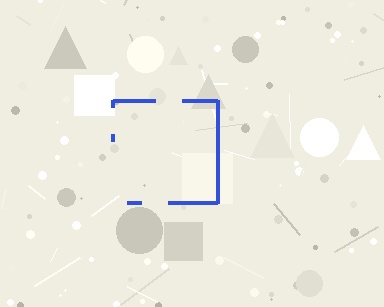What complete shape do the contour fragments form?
The contour fragments form a square.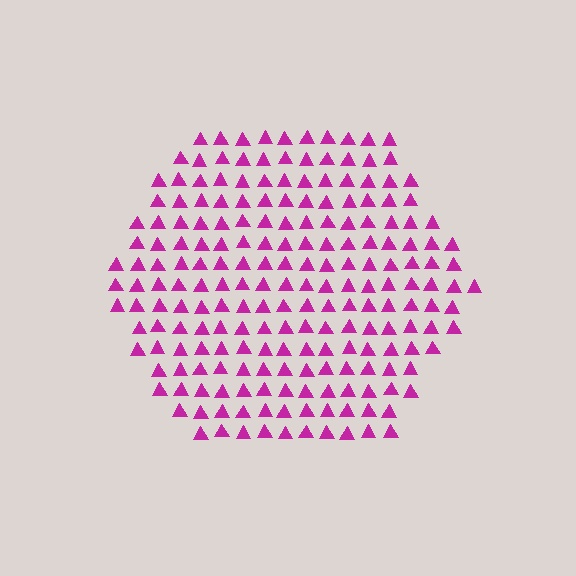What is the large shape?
The large shape is a hexagon.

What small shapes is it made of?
It is made of small triangles.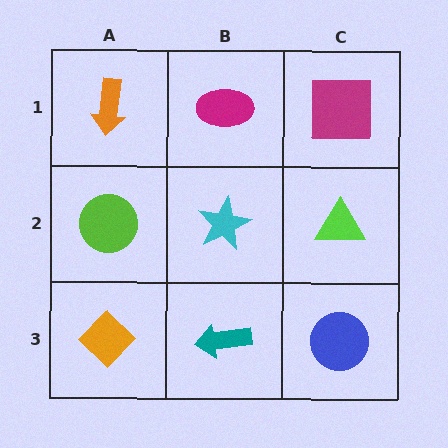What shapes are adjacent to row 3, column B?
A cyan star (row 2, column B), an orange diamond (row 3, column A), a blue circle (row 3, column C).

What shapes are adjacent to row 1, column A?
A lime circle (row 2, column A), a magenta ellipse (row 1, column B).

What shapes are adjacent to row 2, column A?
An orange arrow (row 1, column A), an orange diamond (row 3, column A), a cyan star (row 2, column B).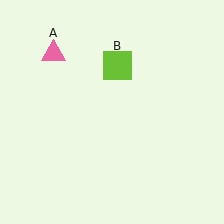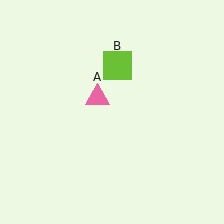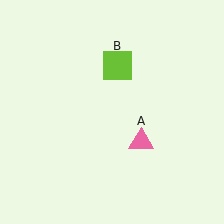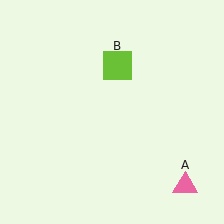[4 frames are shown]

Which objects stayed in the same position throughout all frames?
Lime square (object B) remained stationary.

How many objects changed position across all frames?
1 object changed position: pink triangle (object A).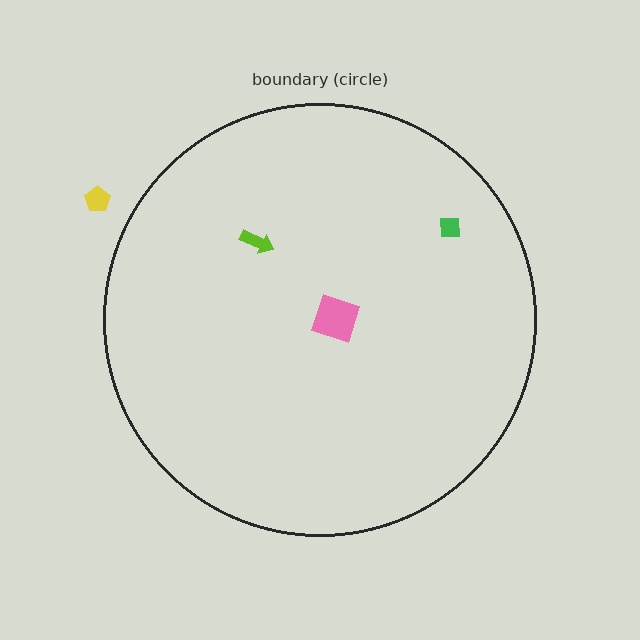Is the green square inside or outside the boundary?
Inside.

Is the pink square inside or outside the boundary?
Inside.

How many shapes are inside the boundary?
3 inside, 1 outside.